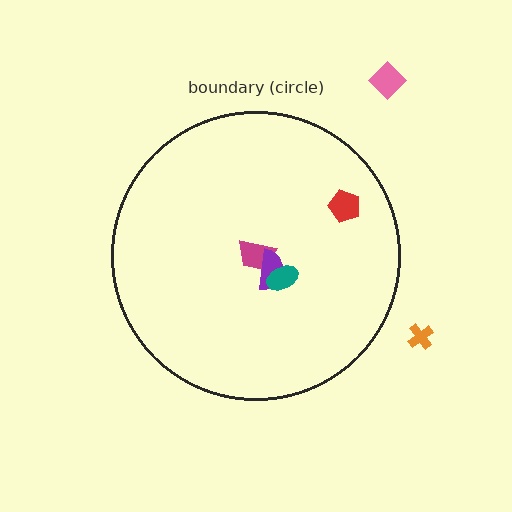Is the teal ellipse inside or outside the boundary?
Inside.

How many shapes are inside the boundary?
4 inside, 2 outside.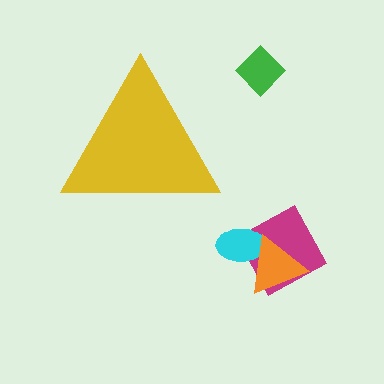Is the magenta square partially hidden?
No, the magenta square is fully visible.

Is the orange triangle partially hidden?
No, the orange triangle is fully visible.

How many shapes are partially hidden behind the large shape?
0 shapes are partially hidden.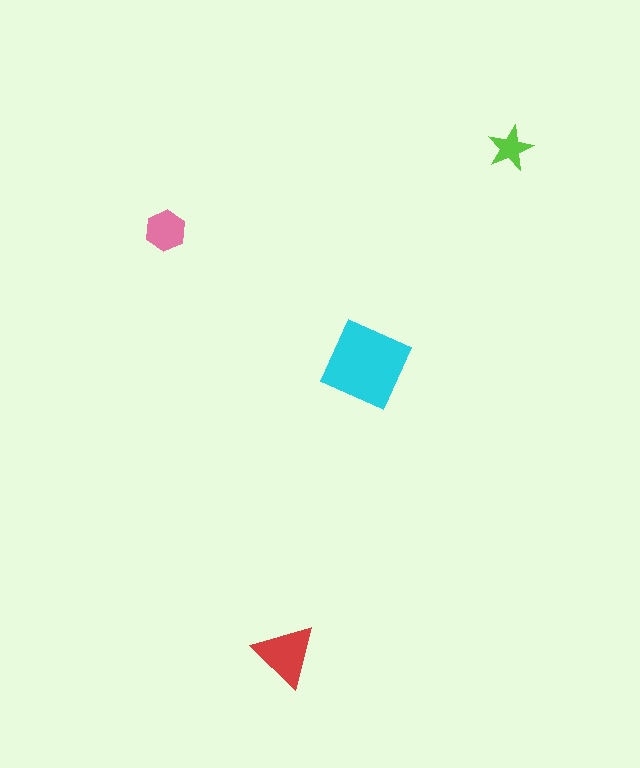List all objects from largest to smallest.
The cyan square, the red triangle, the pink hexagon, the lime star.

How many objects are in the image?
There are 4 objects in the image.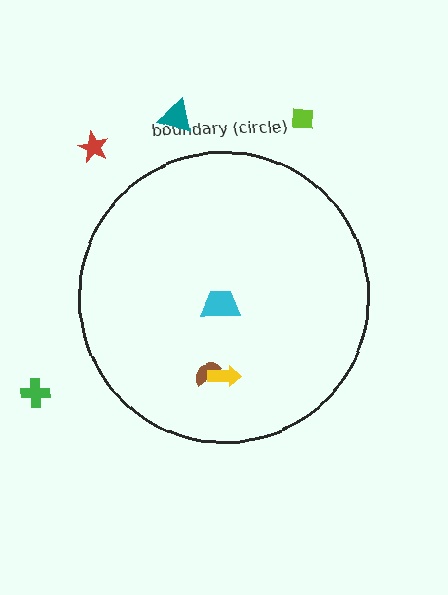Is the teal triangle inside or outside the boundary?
Outside.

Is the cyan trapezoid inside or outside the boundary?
Inside.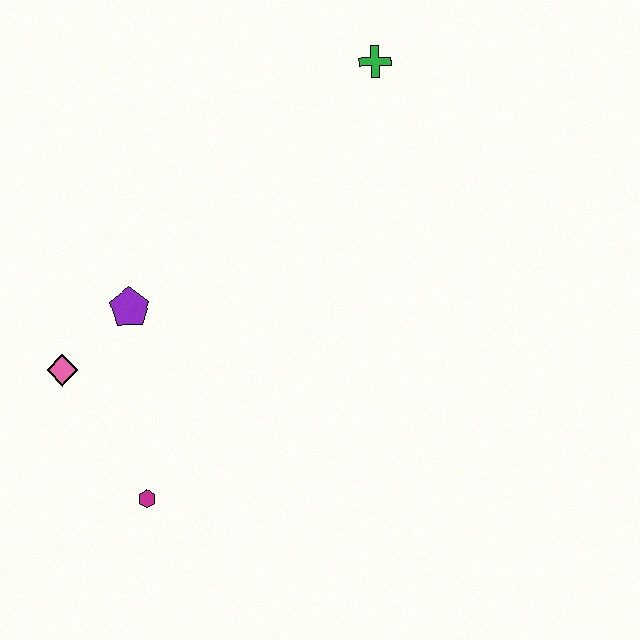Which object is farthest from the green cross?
The magenta hexagon is farthest from the green cross.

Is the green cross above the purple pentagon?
Yes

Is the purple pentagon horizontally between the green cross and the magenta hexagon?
No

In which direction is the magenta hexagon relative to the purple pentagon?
The magenta hexagon is below the purple pentagon.